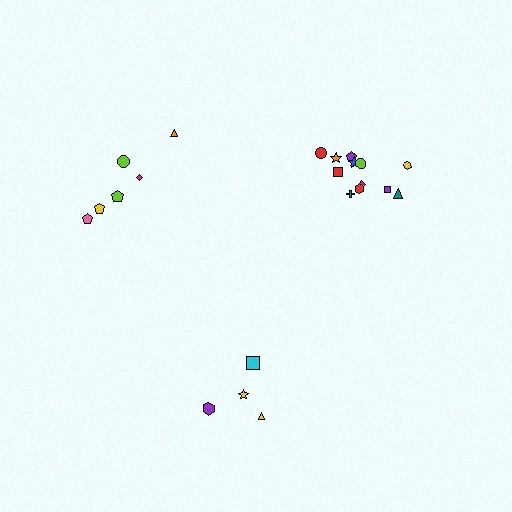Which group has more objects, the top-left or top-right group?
The top-right group.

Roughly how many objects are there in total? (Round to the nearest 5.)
Roughly 20 objects in total.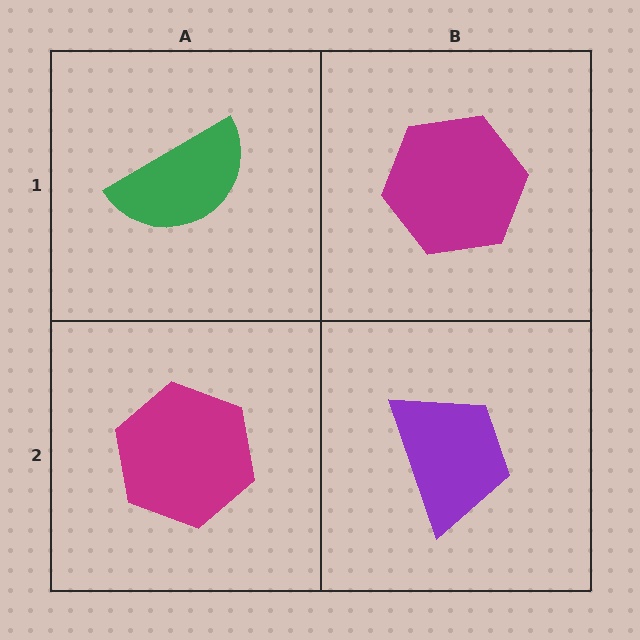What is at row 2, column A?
A magenta hexagon.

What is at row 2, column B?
A purple trapezoid.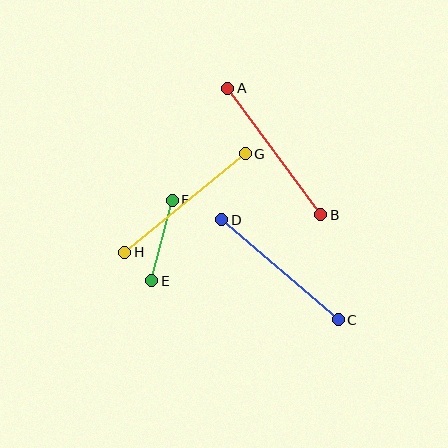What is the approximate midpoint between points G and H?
The midpoint is at approximately (185, 203) pixels.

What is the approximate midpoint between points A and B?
The midpoint is at approximately (274, 152) pixels.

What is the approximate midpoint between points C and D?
The midpoint is at approximately (280, 270) pixels.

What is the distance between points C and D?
The distance is approximately 153 pixels.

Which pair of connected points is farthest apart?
Points A and B are farthest apart.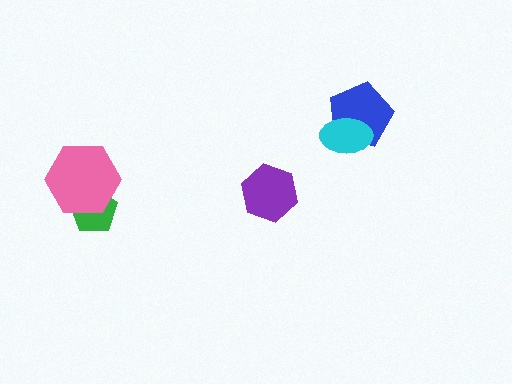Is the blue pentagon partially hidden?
Yes, it is partially covered by another shape.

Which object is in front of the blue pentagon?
The cyan ellipse is in front of the blue pentagon.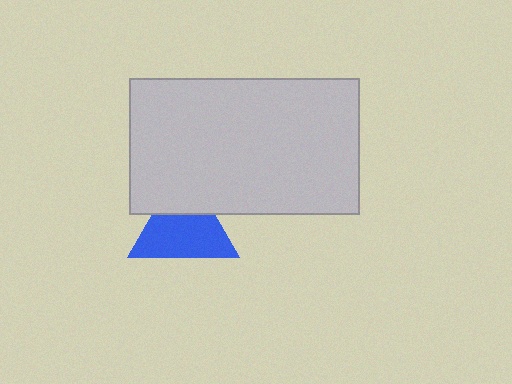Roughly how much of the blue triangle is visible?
Most of it is visible (roughly 67%).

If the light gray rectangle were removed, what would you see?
You would see the complete blue triangle.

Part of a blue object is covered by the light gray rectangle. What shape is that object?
It is a triangle.